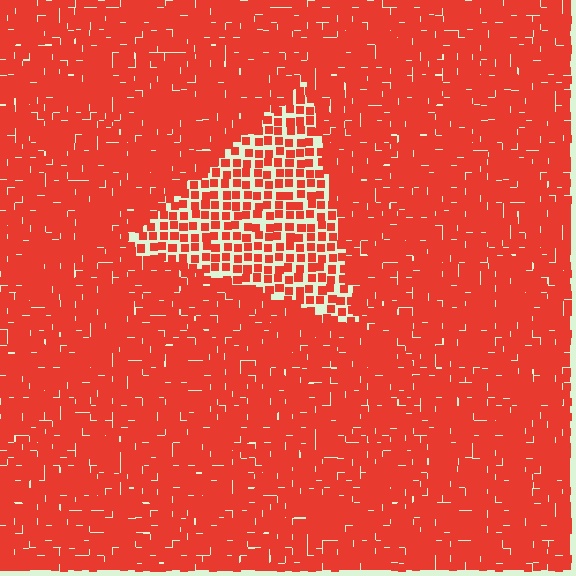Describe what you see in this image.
The image contains small red elements arranged at two different densities. A triangle-shaped region is visible where the elements are less densely packed than the surrounding area.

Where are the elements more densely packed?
The elements are more densely packed outside the triangle boundary.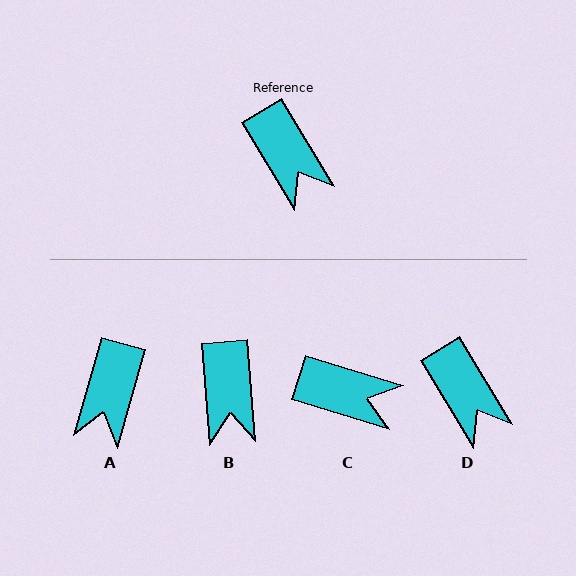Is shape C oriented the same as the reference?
No, it is off by about 41 degrees.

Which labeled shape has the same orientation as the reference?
D.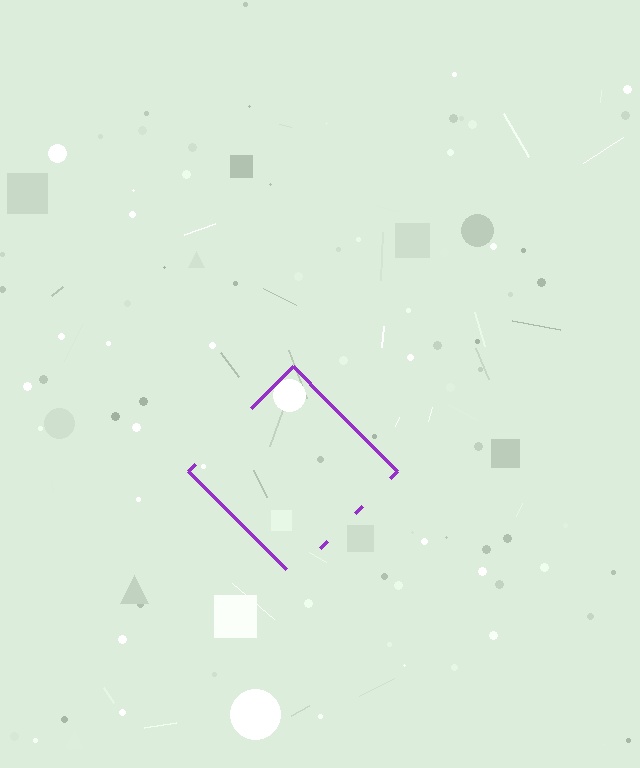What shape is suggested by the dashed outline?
The dashed outline suggests a diamond.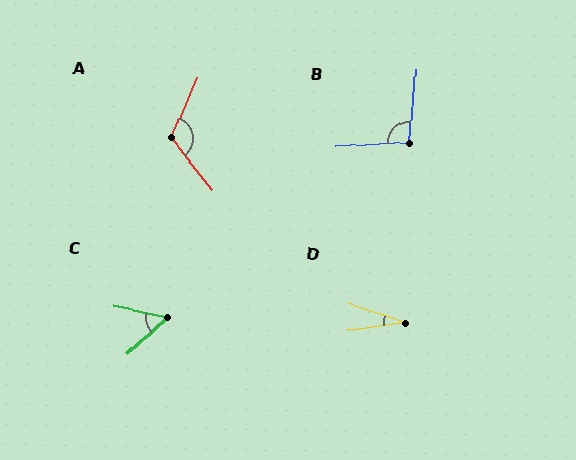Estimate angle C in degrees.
Approximately 55 degrees.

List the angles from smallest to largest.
D (26°), C (55°), B (98°), A (118°).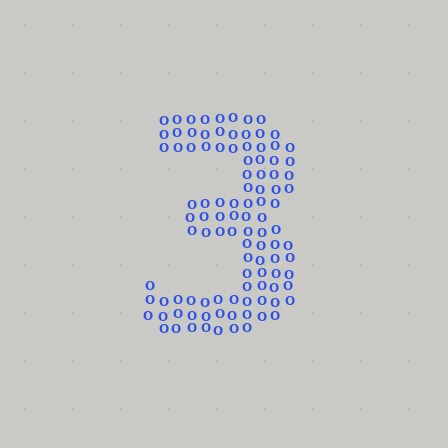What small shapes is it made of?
It is made of small letter O's.